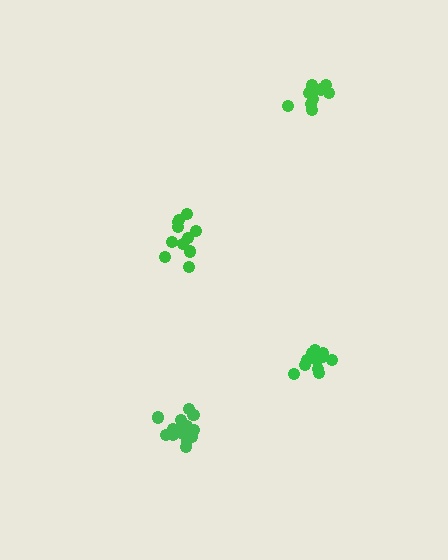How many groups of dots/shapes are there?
There are 4 groups.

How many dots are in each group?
Group 1: 11 dots, Group 2: 15 dots, Group 3: 14 dots, Group 4: 13 dots (53 total).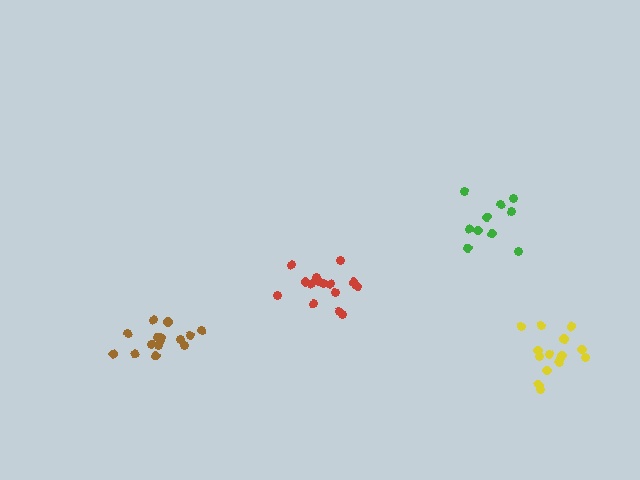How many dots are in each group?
Group 1: 15 dots, Group 2: 10 dots, Group 3: 15 dots, Group 4: 15 dots (55 total).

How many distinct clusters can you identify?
There are 4 distinct clusters.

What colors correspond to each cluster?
The clusters are colored: red, green, brown, yellow.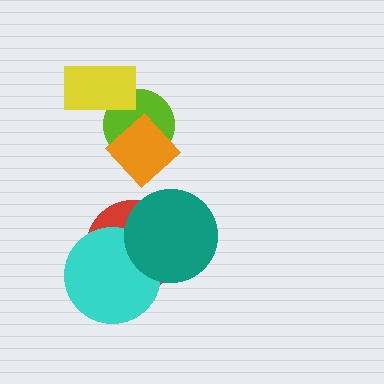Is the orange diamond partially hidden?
No, no other shape covers it.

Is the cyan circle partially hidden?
Yes, it is partially covered by another shape.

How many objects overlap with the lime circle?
2 objects overlap with the lime circle.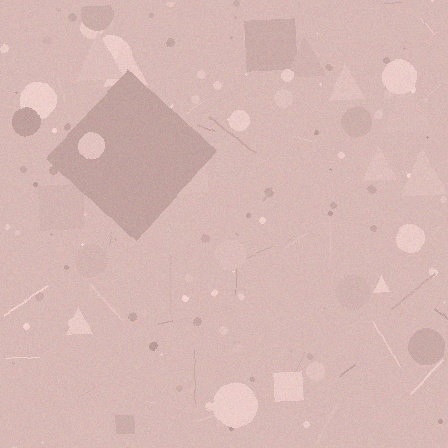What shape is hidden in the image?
A diamond is hidden in the image.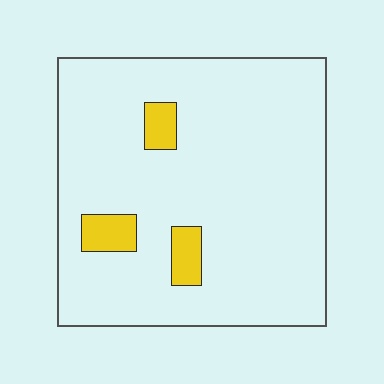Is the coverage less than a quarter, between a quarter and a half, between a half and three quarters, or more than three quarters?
Less than a quarter.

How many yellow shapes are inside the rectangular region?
3.